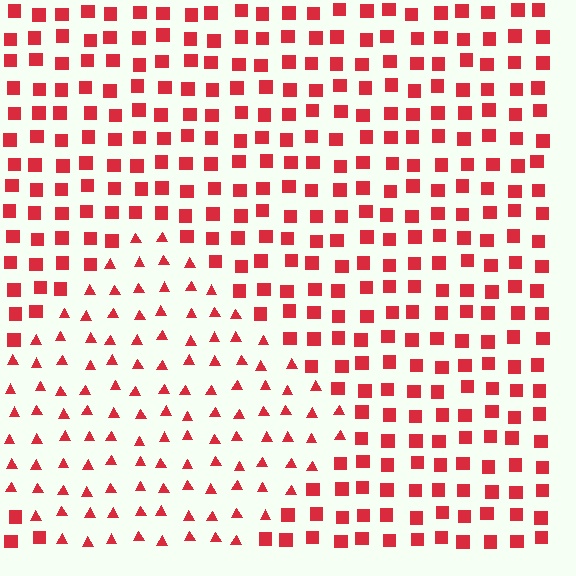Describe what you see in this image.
The image is filled with small red elements arranged in a uniform grid. A diamond-shaped region contains triangles, while the surrounding area contains squares. The boundary is defined purely by the change in element shape.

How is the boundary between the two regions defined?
The boundary is defined by a change in element shape: triangles inside vs. squares outside. All elements share the same color and spacing.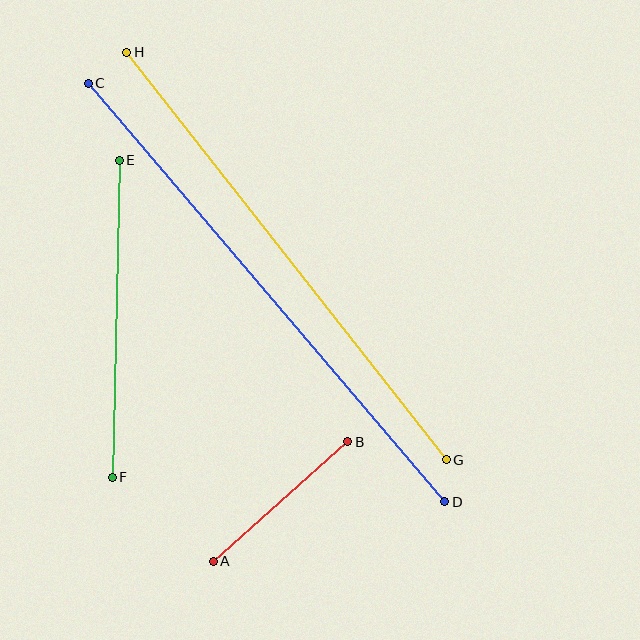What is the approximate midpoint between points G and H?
The midpoint is at approximately (286, 256) pixels.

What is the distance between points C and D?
The distance is approximately 550 pixels.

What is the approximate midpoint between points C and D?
The midpoint is at approximately (267, 292) pixels.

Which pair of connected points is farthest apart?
Points C and D are farthest apart.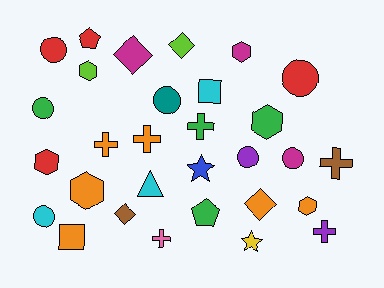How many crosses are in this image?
There are 6 crosses.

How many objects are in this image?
There are 30 objects.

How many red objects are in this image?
There are 4 red objects.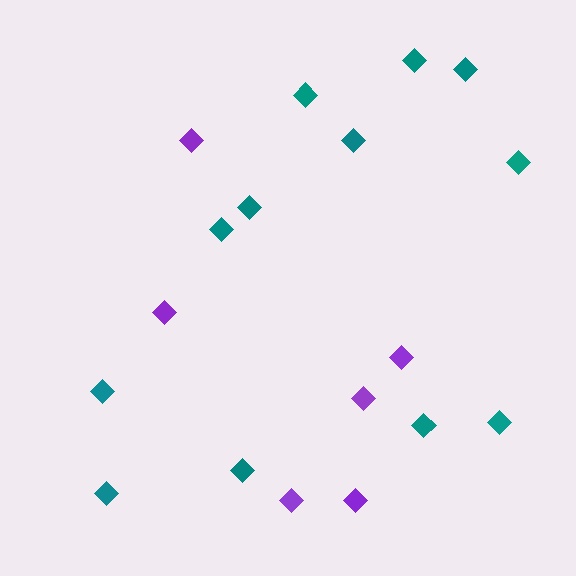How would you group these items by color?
There are 2 groups: one group of purple diamonds (6) and one group of teal diamonds (12).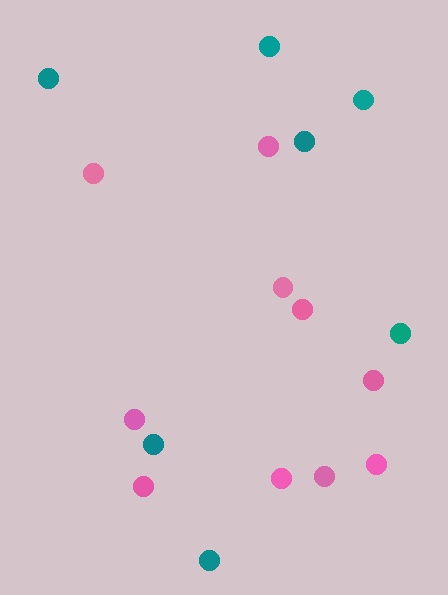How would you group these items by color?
There are 2 groups: one group of pink circles (10) and one group of teal circles (7).